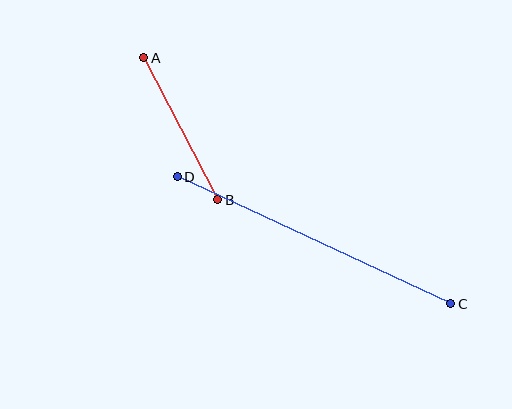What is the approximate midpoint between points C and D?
The midpoint is at approximately (314, 240) pixels.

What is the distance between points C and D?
The distance is approximately 301 pixels.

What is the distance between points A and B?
The distance is approximately 160 pixels.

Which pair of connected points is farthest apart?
Points C and D are farthest apart.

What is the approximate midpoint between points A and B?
The midpoint is at approximately (181, 129) pixels.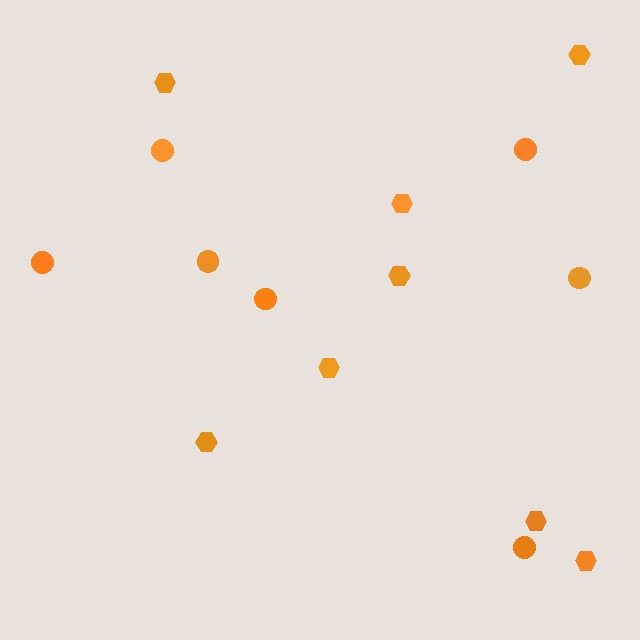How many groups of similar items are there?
There are 2 groups: one group of hexagons (8) and one group of circles (7).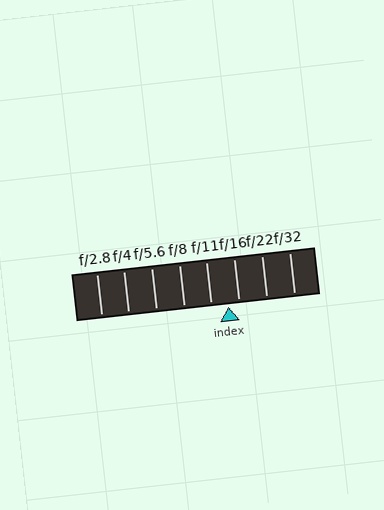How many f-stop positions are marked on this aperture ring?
There are 8 f-stop positions marked.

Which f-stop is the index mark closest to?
The index mark is closest to f/16.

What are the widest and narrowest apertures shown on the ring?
The widest aperture shown is f/2.8 and the narrowest is f/32.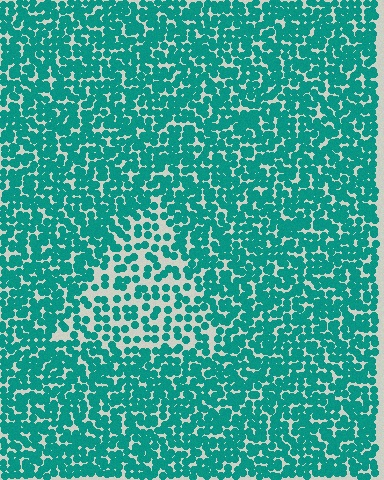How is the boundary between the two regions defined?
The boundary is defined by a change in element density (approximately 1.9x ratio). All elements are the same color, size, and shape.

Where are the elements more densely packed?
The elements are more densely packed outside the triangle boundary.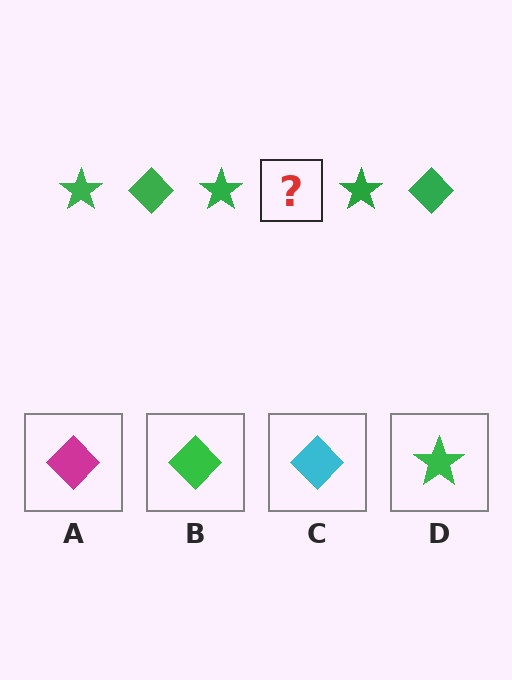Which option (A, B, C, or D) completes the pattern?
B.